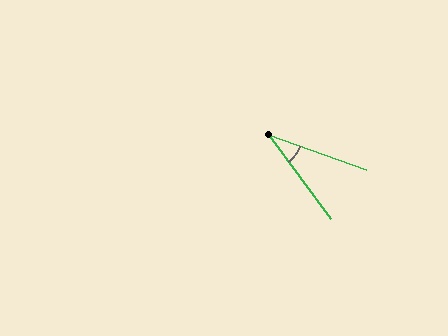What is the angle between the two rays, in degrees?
Approximately 34 degrees.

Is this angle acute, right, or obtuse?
It is acute.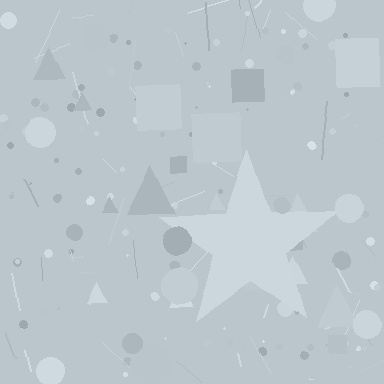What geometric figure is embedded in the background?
A star is embedded in the background.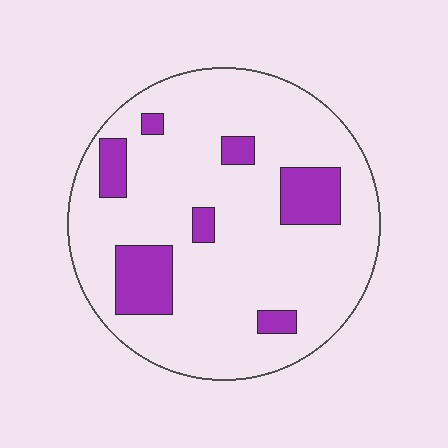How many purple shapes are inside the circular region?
7.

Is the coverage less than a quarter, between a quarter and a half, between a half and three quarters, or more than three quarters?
Less than a quarter.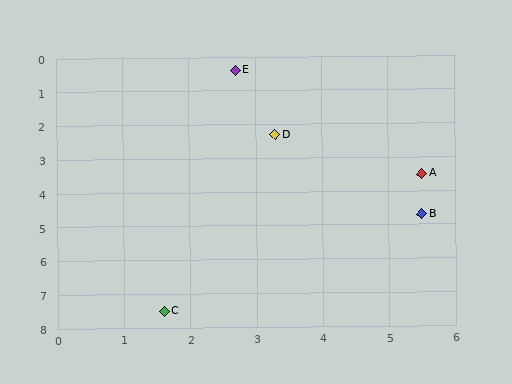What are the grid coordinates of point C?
Point C is at approximately (1.6, 7.5).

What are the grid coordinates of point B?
Point B is at approximately (5.5, 4.7).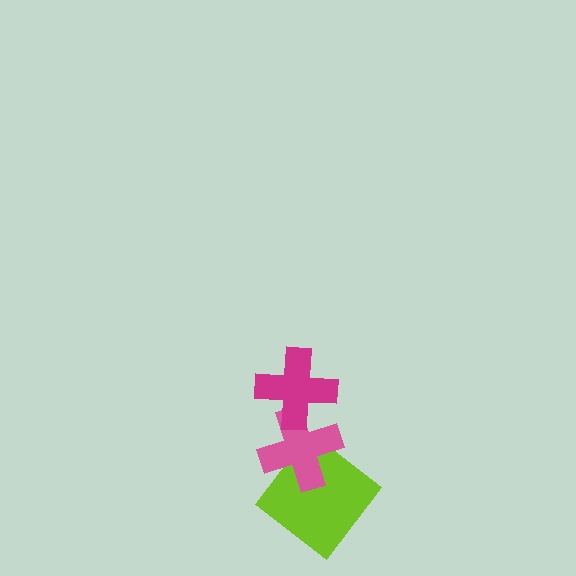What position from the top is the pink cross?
The pink cross is 2nd from the top.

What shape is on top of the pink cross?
The magenta cross is on top of the pink cross.